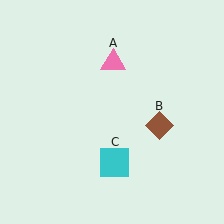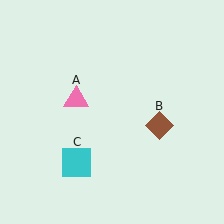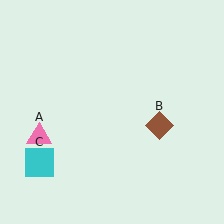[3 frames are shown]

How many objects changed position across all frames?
2 objects changed position: pink triangle (object A), cyan square (object C).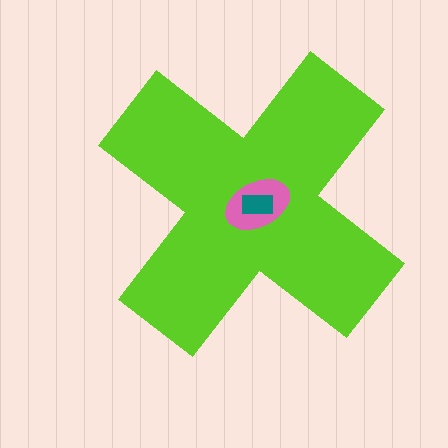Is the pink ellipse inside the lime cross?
Yes.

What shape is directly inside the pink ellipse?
The teal rectangle.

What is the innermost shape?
The teal rectangle.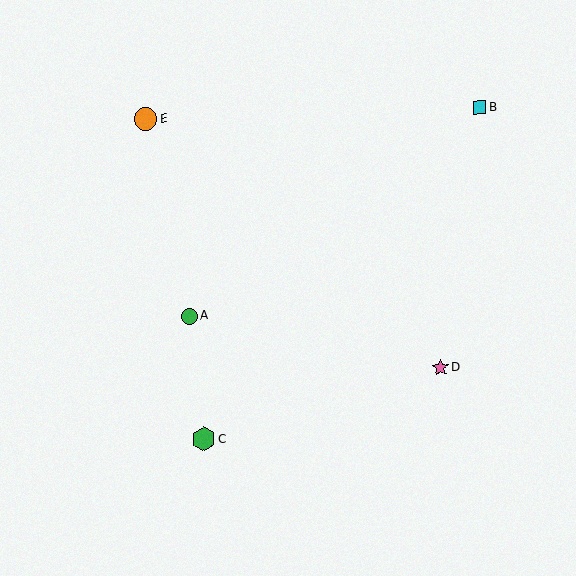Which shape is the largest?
The green hexagon (labeled C) is the largest.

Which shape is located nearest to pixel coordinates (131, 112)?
The orange circle (labeled E) at (146, 119) is nearest to that location.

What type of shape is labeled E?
Shape E is an orange circle.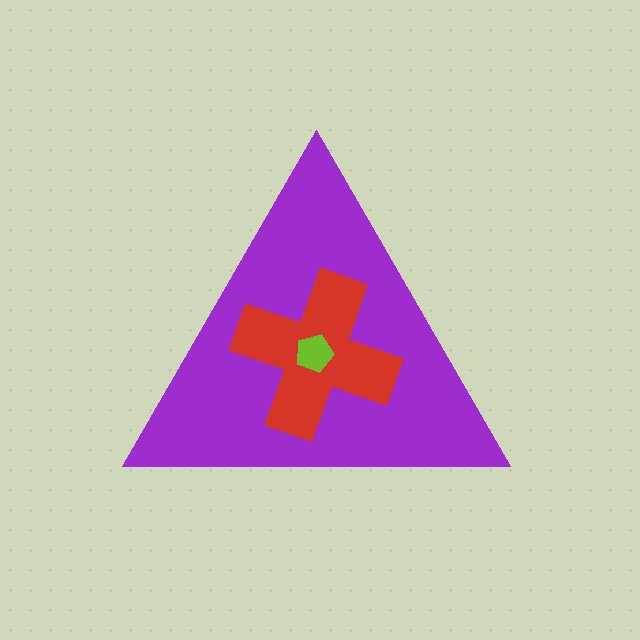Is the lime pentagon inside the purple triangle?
Yes.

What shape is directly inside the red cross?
The lime pentagon.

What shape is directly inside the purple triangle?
The red cross.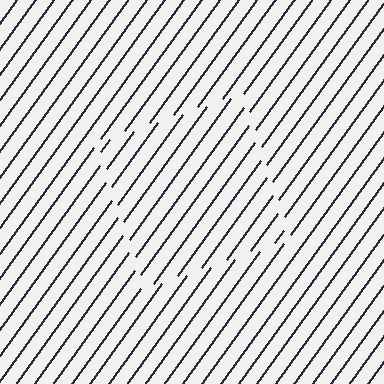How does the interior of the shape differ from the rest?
The interior of the shape contains the same grating, shifted by half a period — the contour is defined by the phase discontinuity where line-ends from the inner and outer gratings abut.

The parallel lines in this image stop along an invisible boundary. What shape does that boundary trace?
An illusory square. The interior of the shape contains the same grating, shifted by half a period — the contour is defined by the phase discontinuity where line-ends from the inner and outer gratings abut.